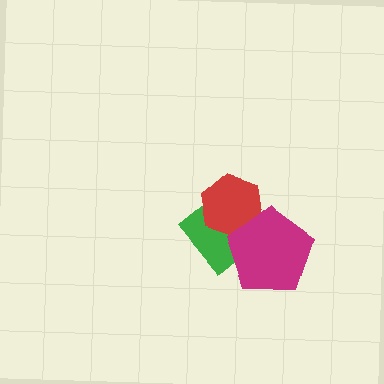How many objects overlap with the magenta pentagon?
2 objects overlap with the magenta pentagon.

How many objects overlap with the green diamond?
2 objects overlap with the green diamond.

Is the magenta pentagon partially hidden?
No, no other shape covers it.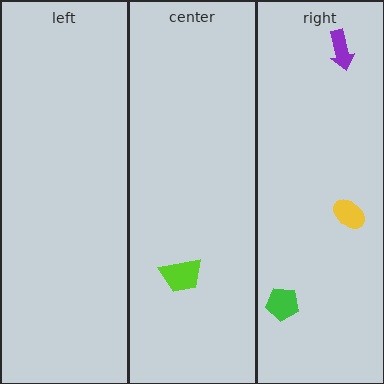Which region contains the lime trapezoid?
The center region.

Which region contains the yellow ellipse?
The right region.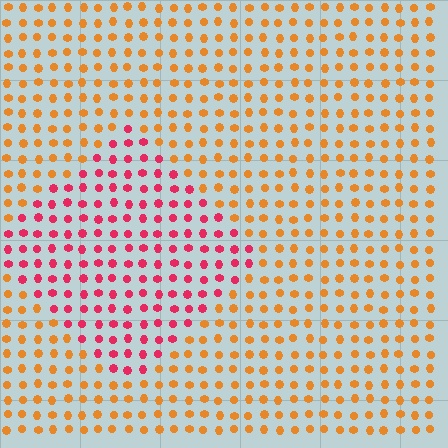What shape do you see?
I see a diamond.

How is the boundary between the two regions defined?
The boundary is defined purely by a slight shift in hue (about 48 degrees). Spacing, size, and orientation are identical on both sides.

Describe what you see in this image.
The image is filled with small orange elements in a uniform arrangement. A diamond-shaped region is visible where the elements are tinted to a slightly different hue, forming a subtle color boundary.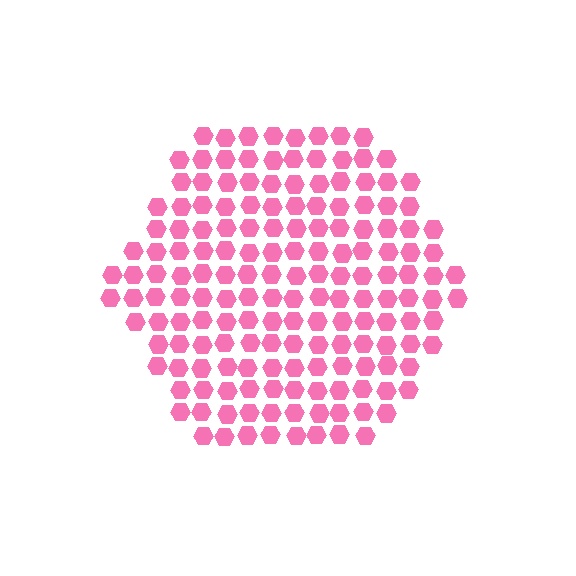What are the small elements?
The small elements are hexagons.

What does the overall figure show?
The overall figure shows a hexagon.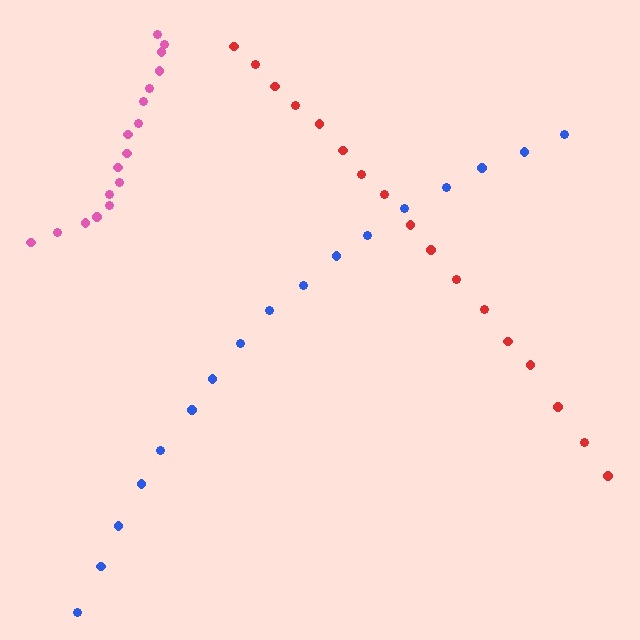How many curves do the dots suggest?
There are 3 distinct paths.